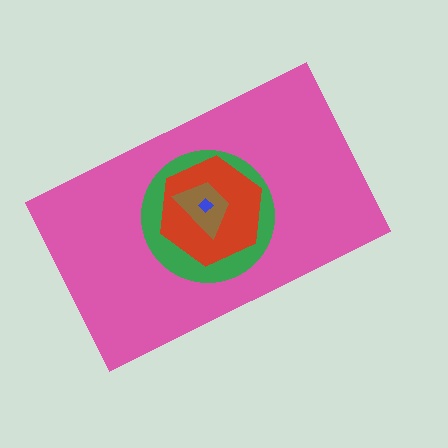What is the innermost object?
The blue diamond.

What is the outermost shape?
The pink rectangle.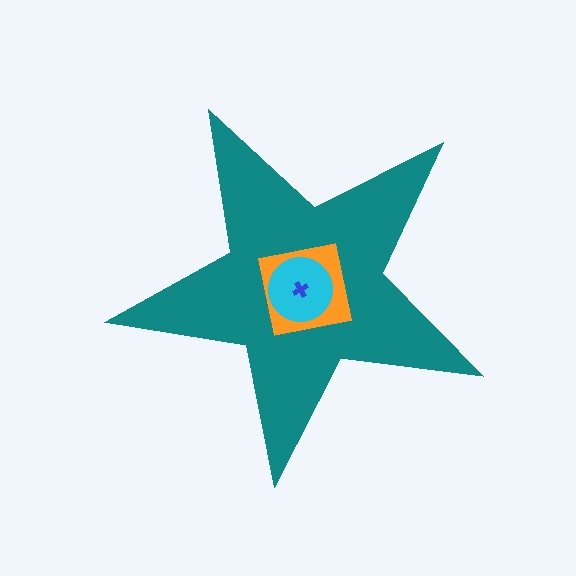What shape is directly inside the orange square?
The cyan circle.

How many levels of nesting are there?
4.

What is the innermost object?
The blue cross.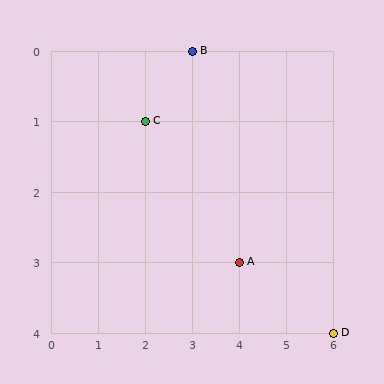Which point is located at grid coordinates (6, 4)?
Point D is at (6, 4).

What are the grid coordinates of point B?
Point B is at grid coordinates (3, 0).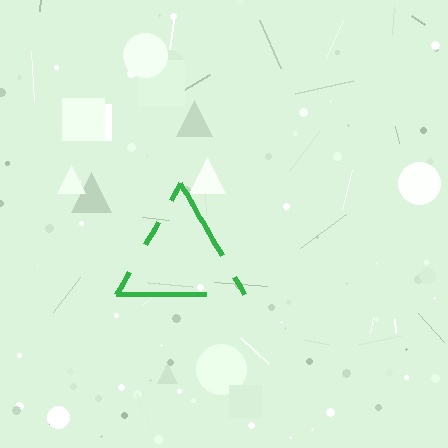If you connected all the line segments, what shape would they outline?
They would outline a triangle.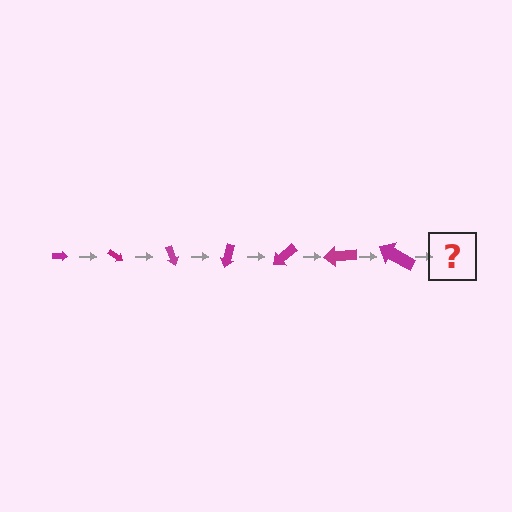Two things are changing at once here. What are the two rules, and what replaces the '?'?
The two rules are that the arrow grows larger each step and it rotates 35 degrees each step. The '?' should be an arrow, larger than the previous one and rotated 245 degrees from the start.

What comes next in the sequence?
The next element should be an arrow, larger than the previous one and rotated 245 degrees from the start.